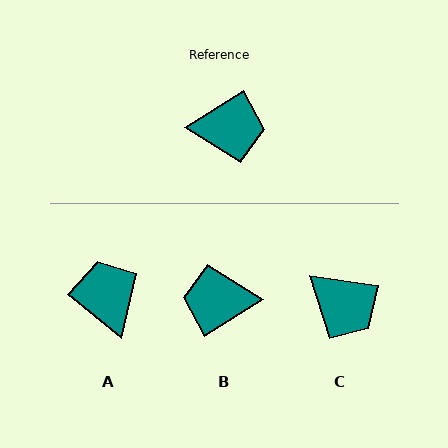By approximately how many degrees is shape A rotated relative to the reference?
Approximately 109 degrees counter-clockwise.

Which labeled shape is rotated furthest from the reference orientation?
B, about 180 degrees away.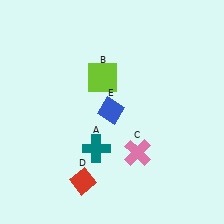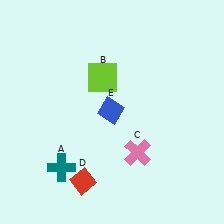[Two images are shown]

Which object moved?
The teal cross (A) moved left.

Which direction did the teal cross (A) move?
The teal cross (A) moved left.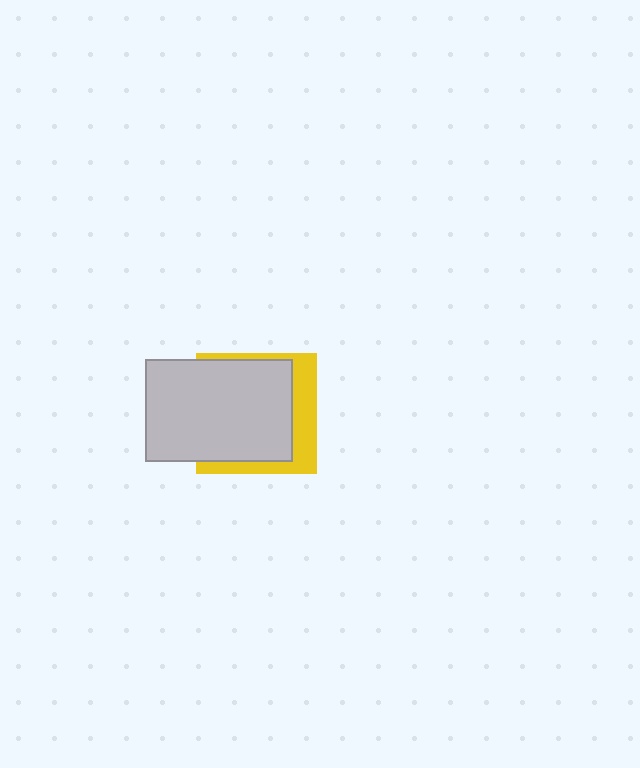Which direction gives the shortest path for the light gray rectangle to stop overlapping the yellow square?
Moving toward the upper-left gives the shortest separation.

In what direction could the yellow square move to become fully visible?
The yellow square could move toward the lower-right. That would shift it out from behind the light gray rectangle entirely.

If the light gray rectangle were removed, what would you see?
You would see the complete yellow square.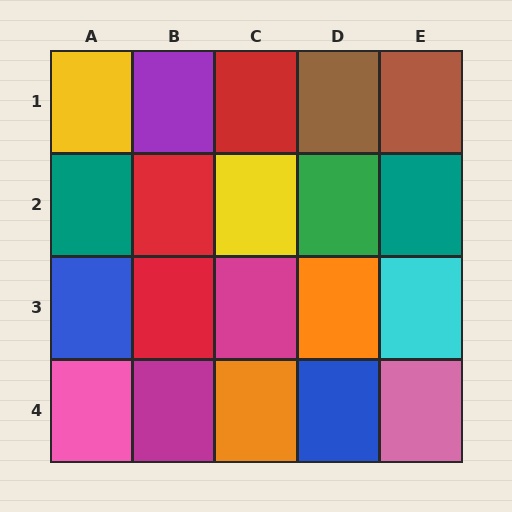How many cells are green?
1 cell is green.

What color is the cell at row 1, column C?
Red.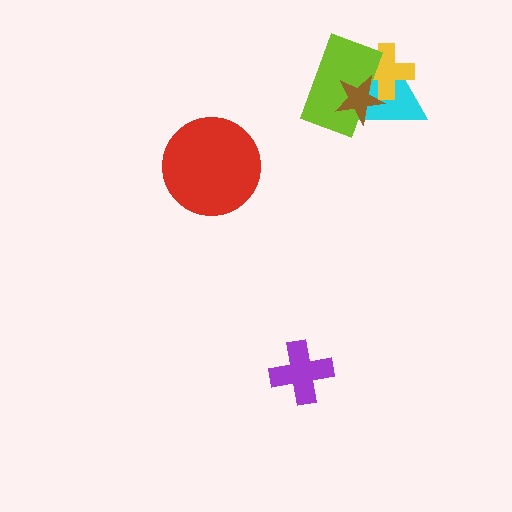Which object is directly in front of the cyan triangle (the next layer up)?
The yellow cross is directly in front of the cyan triangle.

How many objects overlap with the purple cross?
0 objects overlap with the purple cross.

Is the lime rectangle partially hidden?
Yes, it is partially covered by another shape.